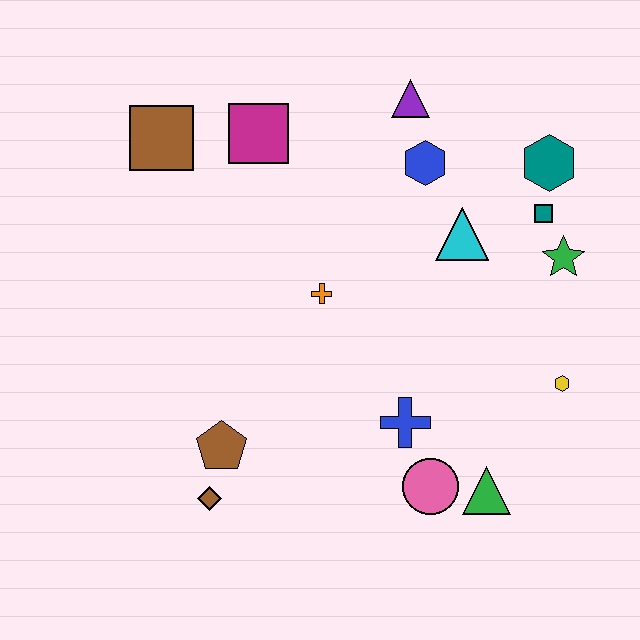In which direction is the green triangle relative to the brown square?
The green triangle is below the brown square.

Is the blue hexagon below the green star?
No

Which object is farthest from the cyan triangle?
The brown diamond is farthest from the cyan triangle.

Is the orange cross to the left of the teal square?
Yes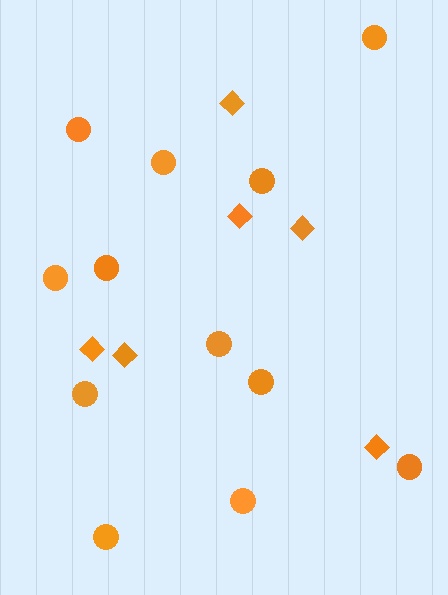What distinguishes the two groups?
There are 2 groups: one group of circles (12) and one group of diamonds (6).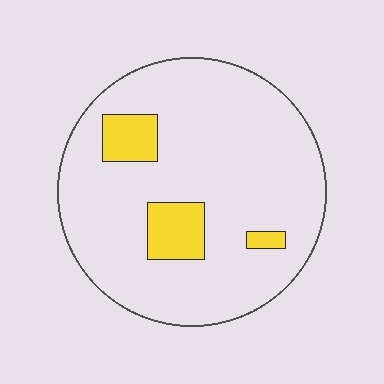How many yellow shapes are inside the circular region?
3.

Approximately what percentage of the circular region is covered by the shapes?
Approximately 10%.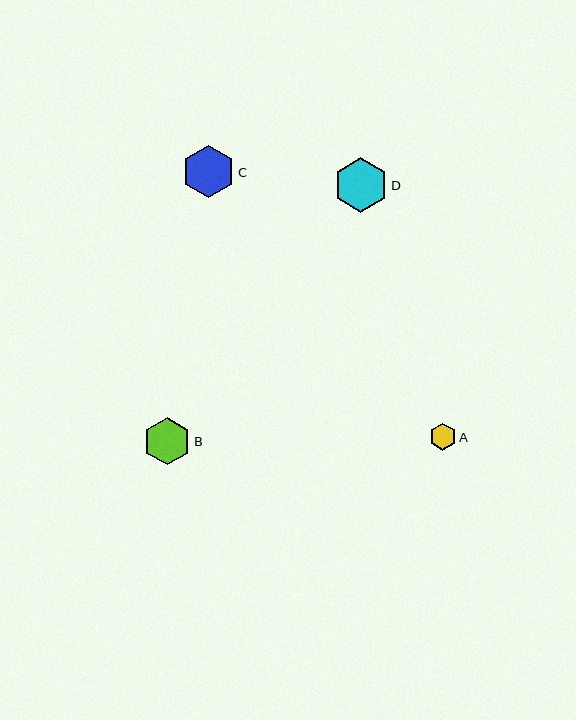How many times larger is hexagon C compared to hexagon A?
Hexagon C is approximately 1.9 times the size of hexagon A.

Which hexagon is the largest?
Hexagon D is the largest with a size of approximately 54 pixels.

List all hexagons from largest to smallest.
From largest to smallest: D, C, B, A.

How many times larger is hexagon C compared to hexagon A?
Hexagon C is approximately 1.9 times the size of hexagon A.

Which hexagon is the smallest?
Hexagon A is the smallest with a size of approximately 27 pixels.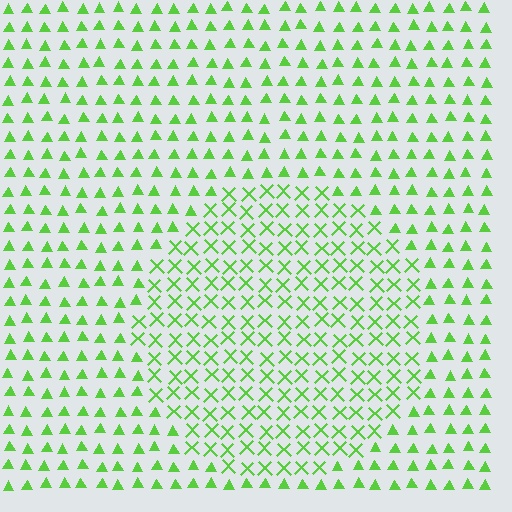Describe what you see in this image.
The image is filled with small lime elements arranged in a uniform grid. A circle-shaped region contains X marks, while the surrounding area contains triangles. The boundary is defined purely by the change in element shape.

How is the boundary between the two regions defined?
The boundary is defined by a change in element shape: X marks inside vs. triangles outside. All elements share the same color and spacing.